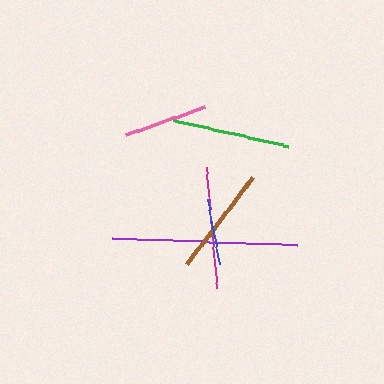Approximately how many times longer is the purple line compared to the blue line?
The purple line is approximately 2.8 times the length of the blue line.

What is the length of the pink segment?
The pink segment is approximately 85 pixels long.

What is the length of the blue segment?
The blue segment is approximately 66 pixels long.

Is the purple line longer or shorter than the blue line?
The purple line is longer than the blue line.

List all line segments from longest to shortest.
From longest to shortest: purple, magenta, green, brown, pink, blue.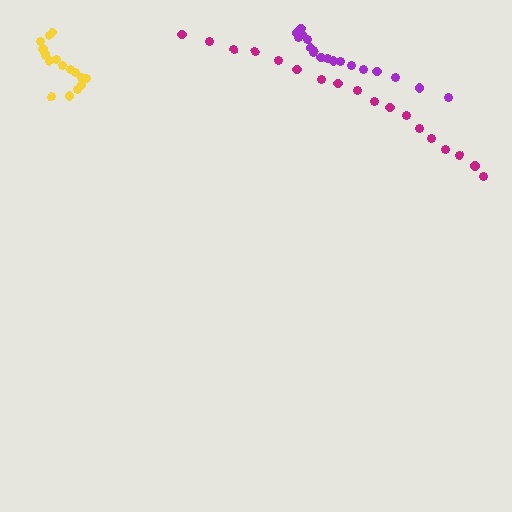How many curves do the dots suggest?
There are 3 distinct paths.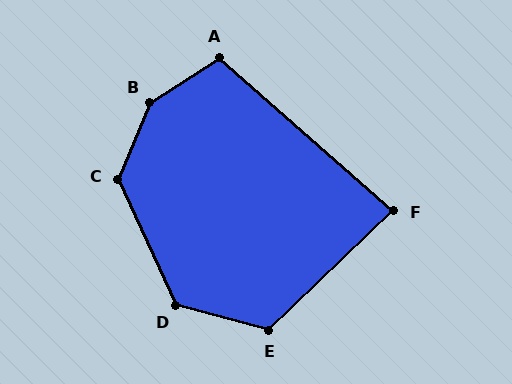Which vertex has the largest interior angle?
B, at approximately 145 degrees.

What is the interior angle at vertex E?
Approximately 121 degrees (obtuse).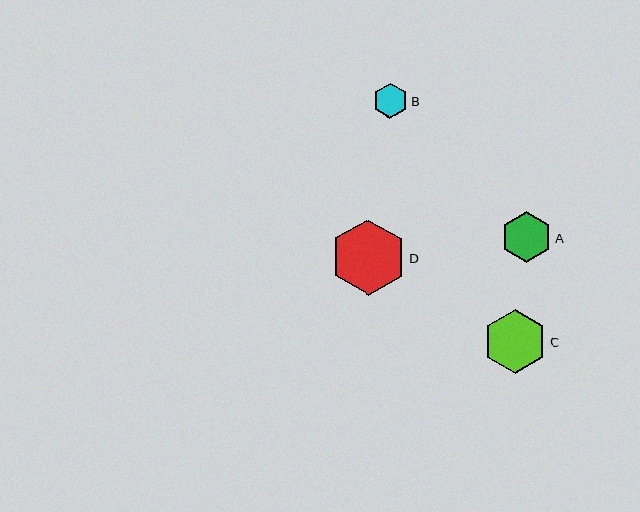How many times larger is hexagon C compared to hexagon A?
Hexagon C is approximately 1.2 times the size of hexagon A.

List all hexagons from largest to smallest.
From largest to smallest: D, C, A, B.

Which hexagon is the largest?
Hexagon D is the largest with a size of approximately 76 pixels.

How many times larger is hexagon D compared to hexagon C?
Hexagon D is approximately 1.2 times the size of hexagon C.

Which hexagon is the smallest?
Hexagon B is the smallest with a size of approximately 36 pixels.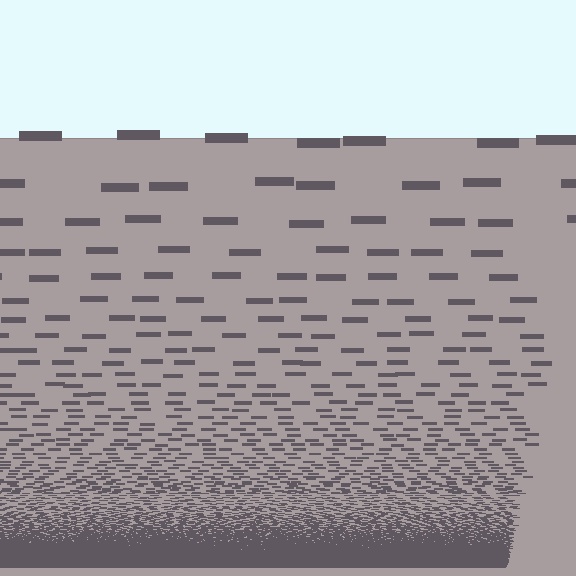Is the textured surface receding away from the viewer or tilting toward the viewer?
The surface appears to tilt toward the viewer. Texture elements get larger and sparser toward the top.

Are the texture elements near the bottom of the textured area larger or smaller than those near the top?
Smaller. The gradient is inverted — elements near the bottom are smaller and denser.